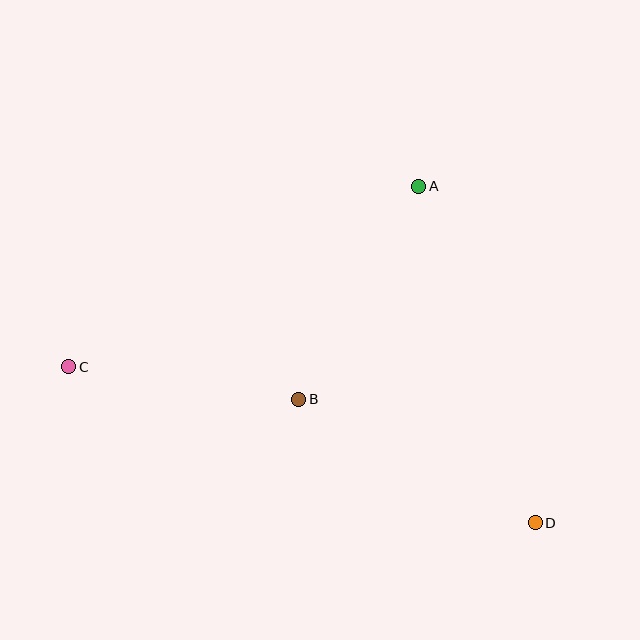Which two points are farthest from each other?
Points C and D are farthest from each other.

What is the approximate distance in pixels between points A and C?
The distance between A and C is approximately 394 pixels.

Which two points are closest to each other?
Points B and C are closest to each other.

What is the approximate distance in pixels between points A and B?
The distance between A and B is approximately 245 pixels.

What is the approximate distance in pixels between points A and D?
The distance between A and D is approximately 356 pixels.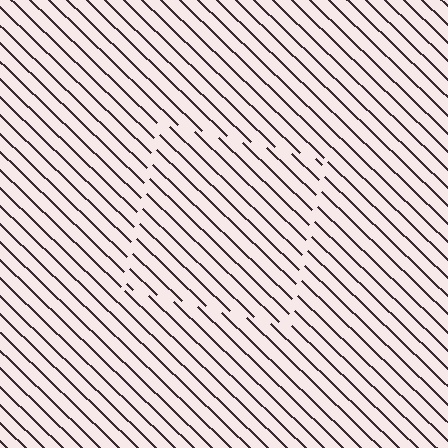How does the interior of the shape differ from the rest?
The interior of the shape contains the same grating, shifted by half a period — the contour is defined by the phase discontinuity where line-ends from the inner and outer gratings abut.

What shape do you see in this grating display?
An illusory square. The interior of the shape contains the same grating, shifted by half a period — the contour is defined by the phase discontinuity where line-ends from the inner and outer gratings abut.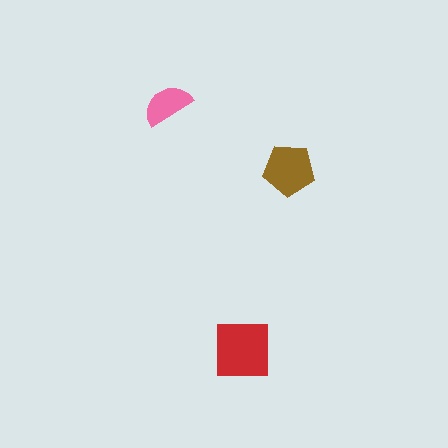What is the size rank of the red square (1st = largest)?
1st.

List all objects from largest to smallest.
The red square, the brown pentagon, the pink semicircle.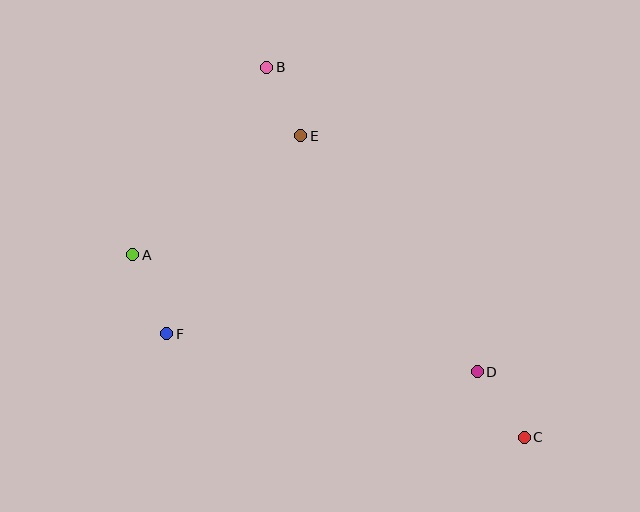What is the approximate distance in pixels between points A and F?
The distance between A and F is approximately 86 pixels.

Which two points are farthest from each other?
Points B and C are farthest from each other.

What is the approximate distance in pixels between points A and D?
The distance between A and D is approximately 364 pixels.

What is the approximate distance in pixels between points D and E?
The distance between D and E is approximately 295 pixels.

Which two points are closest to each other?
Points B and E are closest to each other.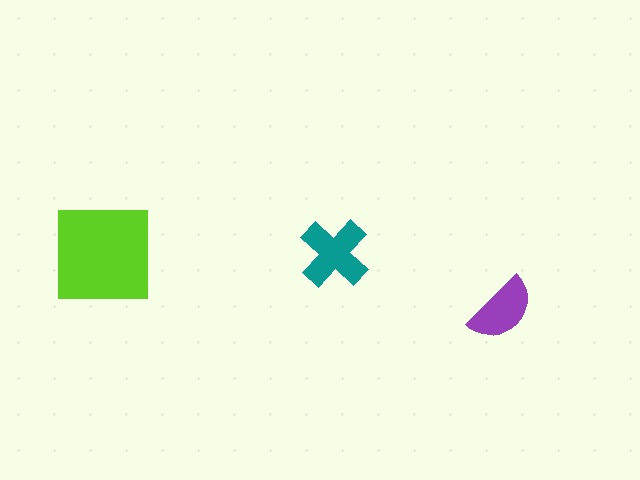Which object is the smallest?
The purple semicircle.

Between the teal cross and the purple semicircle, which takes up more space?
The teal cross.